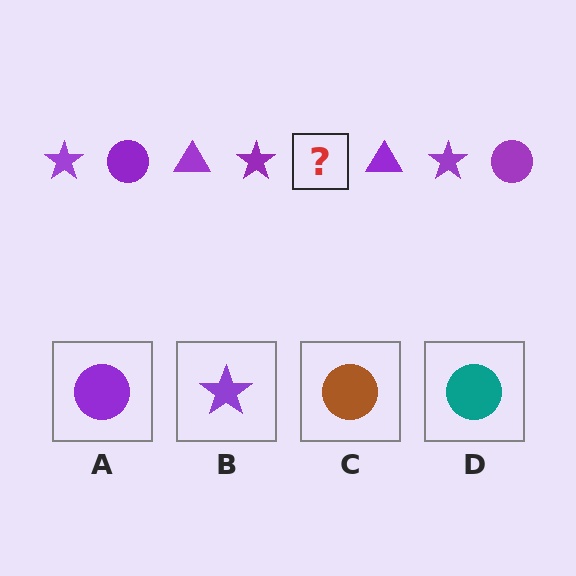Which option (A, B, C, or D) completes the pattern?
A.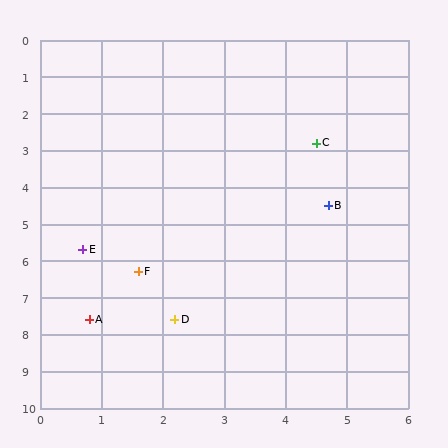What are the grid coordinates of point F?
Point F is at approximately (1.6, 6.3).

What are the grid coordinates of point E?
Point E is at approximately (0.7, 5.7).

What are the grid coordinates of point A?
Point A is at approximately (0.8, 7.6).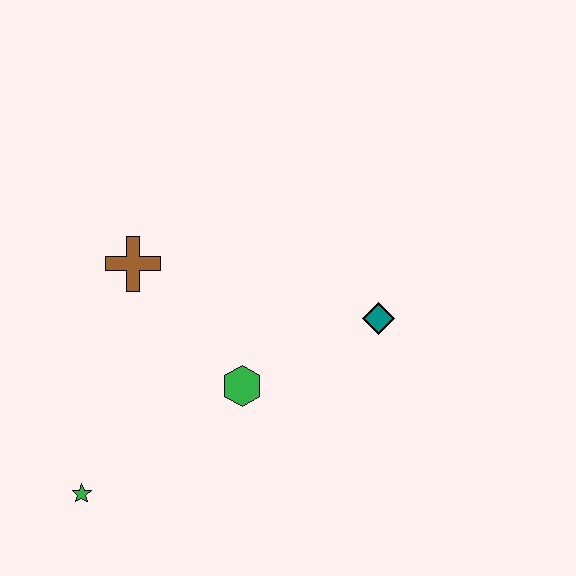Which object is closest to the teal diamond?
The green hexagon is closest to the teal diamond.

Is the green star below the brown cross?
Yes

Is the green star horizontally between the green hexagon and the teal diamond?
No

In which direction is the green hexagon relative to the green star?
The green hexagon is to the right of the green star.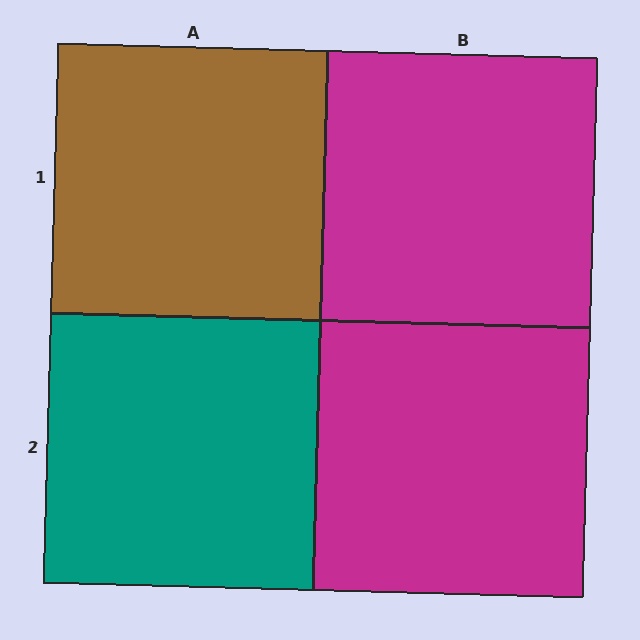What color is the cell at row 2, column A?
Teal.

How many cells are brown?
1 cell is brown.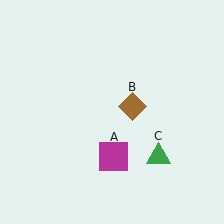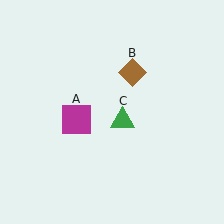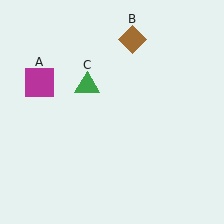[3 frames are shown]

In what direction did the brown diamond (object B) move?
The brown diamond (object B) moved up.